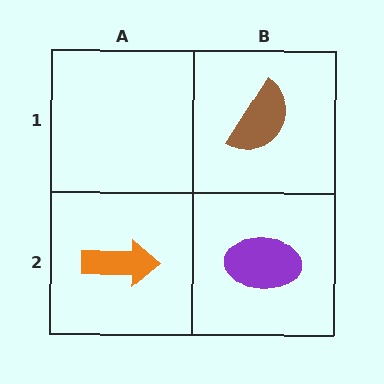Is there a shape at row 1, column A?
No, that cell is empty.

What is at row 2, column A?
An orange arrow.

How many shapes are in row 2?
2 shapes.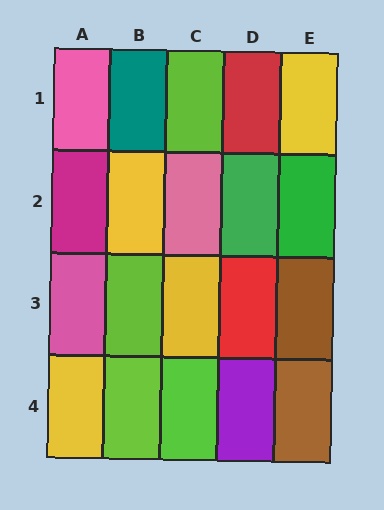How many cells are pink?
3 cells are pink.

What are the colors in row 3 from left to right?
Pink, lime, yellow, red, brown.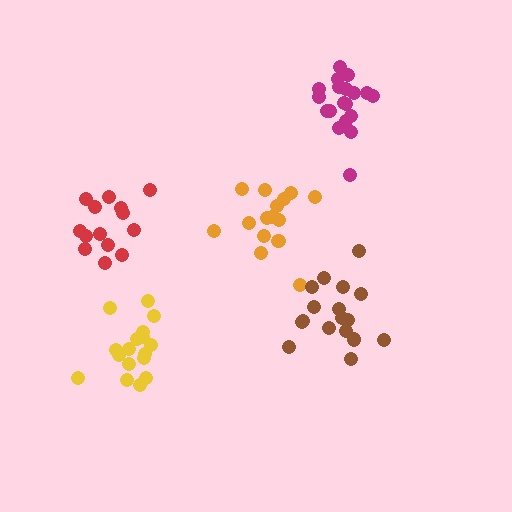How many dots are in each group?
Group 1: 19 dots, Group 2: 15 dots, Group 3: 17 dots, Group 4: 17 dots, Group 5: 14 dots (82 total).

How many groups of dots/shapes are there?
There are 5 groups.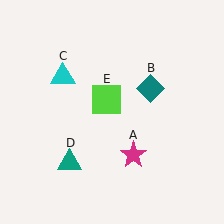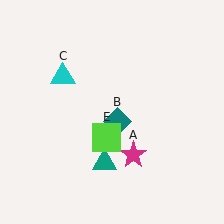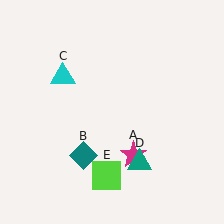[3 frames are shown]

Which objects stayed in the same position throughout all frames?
Magenta star (object A) and cyan triangle (object C) remained stationary.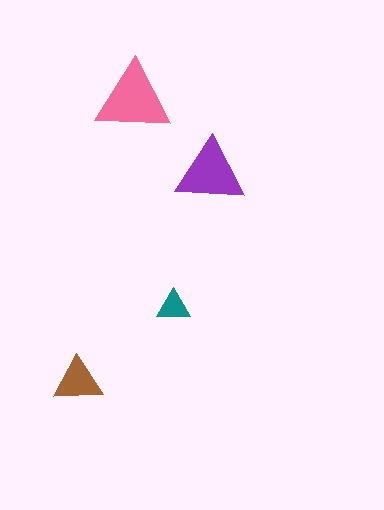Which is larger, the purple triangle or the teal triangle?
The purple one.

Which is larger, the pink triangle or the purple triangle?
The pink one.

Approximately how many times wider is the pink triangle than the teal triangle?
About 2.5 times wider.